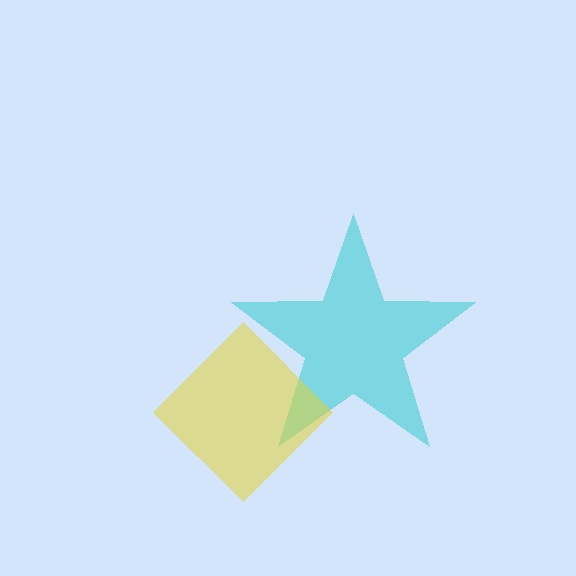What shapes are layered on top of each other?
The layered shapes are: a cyan star, a yellow diamond.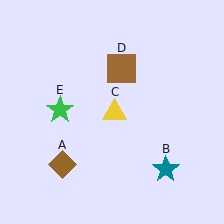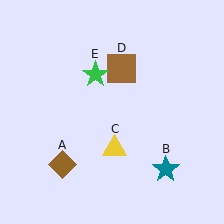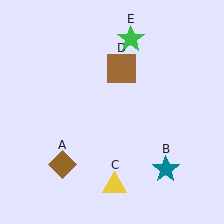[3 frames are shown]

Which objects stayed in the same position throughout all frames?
Brown diamond (object A) and teal star (object B) and brown square (object D) remained stationary.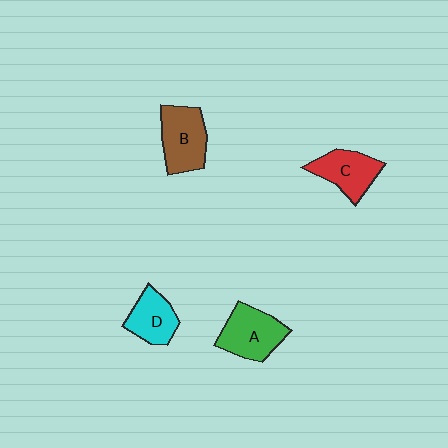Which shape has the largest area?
Shape A (green).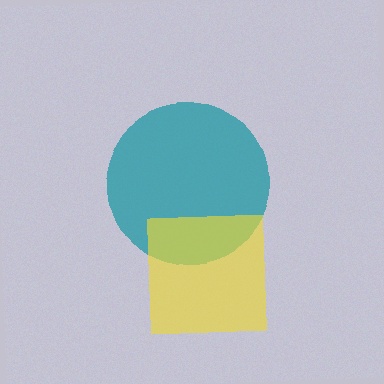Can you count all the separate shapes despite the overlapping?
Yes, there are 2 separate shapes.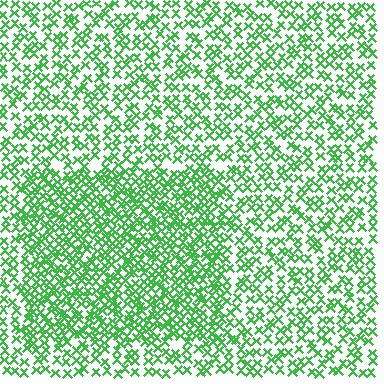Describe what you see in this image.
The image contains small green elements arranged at two different densities. A rectangle-shaped region is visible where the elements are more densely packed than the surrounding area.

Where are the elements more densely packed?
The elements are more densely packed inside the rectangle boundary.